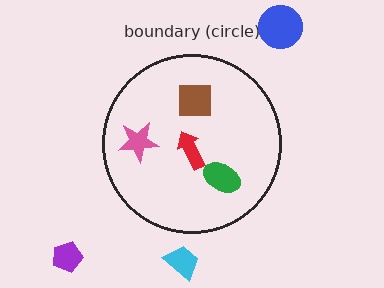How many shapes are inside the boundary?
4 inside, 3 outside.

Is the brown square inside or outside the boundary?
Inside.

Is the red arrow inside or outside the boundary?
Inside.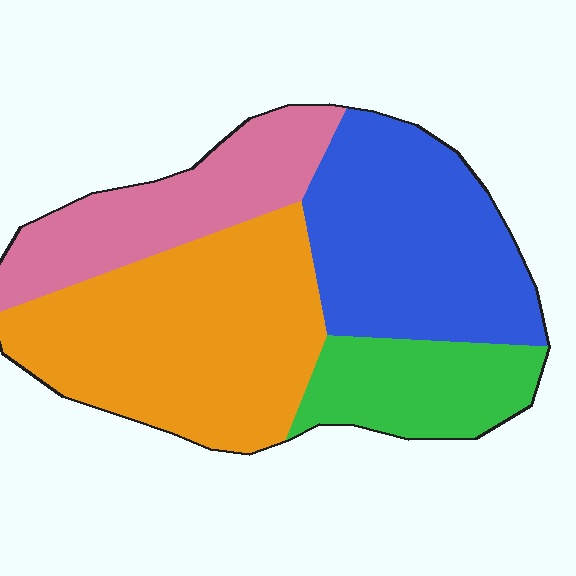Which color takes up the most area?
Orange, at roughly 35%.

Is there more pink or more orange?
Orange.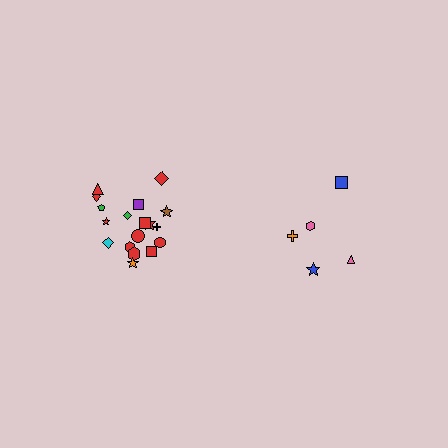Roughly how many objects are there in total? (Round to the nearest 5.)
Roughly 25 objects in total.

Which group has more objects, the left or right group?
The left group.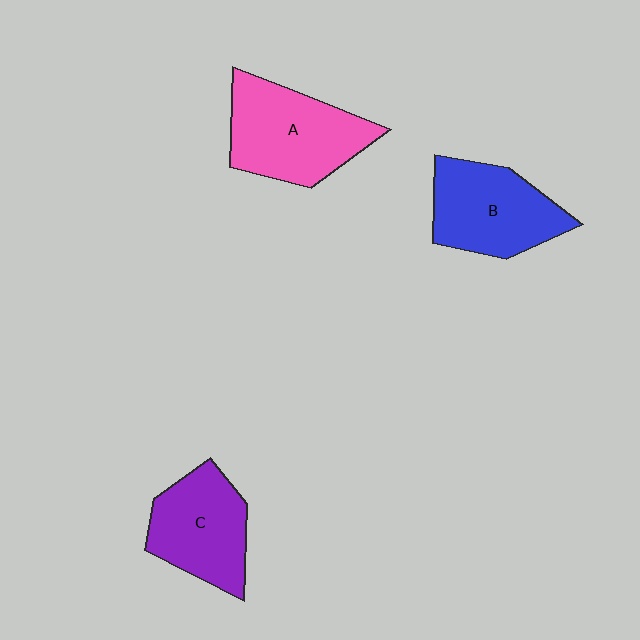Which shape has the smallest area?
Shape C (purple).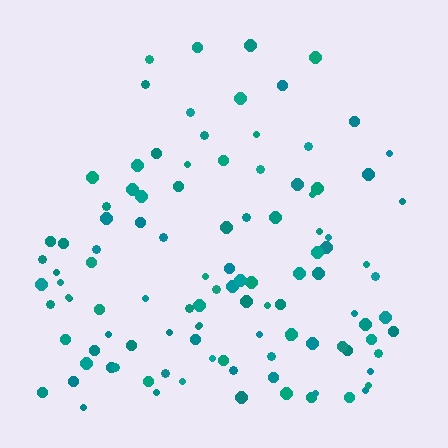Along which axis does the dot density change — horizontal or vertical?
Vertical.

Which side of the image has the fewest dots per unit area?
The top.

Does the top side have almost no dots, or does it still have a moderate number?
Still a moderate number, just noticeably fewer than the bottom.